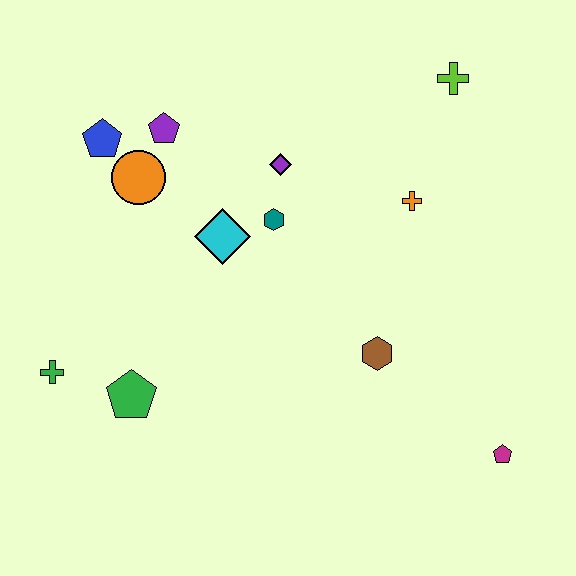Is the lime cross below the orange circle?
No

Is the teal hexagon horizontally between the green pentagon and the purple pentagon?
No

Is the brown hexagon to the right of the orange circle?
Yes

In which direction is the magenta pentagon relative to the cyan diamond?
The magenta pentagon is to the right of the cyan diamond.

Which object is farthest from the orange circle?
The magenta pentagon is farthest from the orange circle.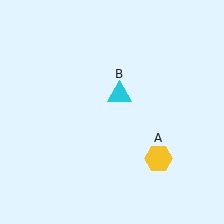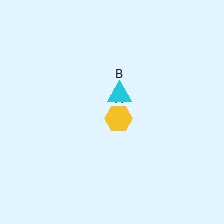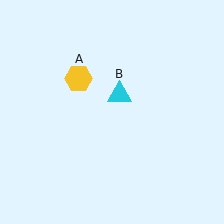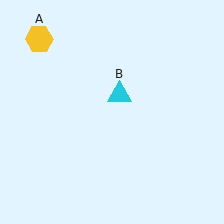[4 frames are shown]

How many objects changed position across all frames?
1 object changed position: yellow hexagon (object A).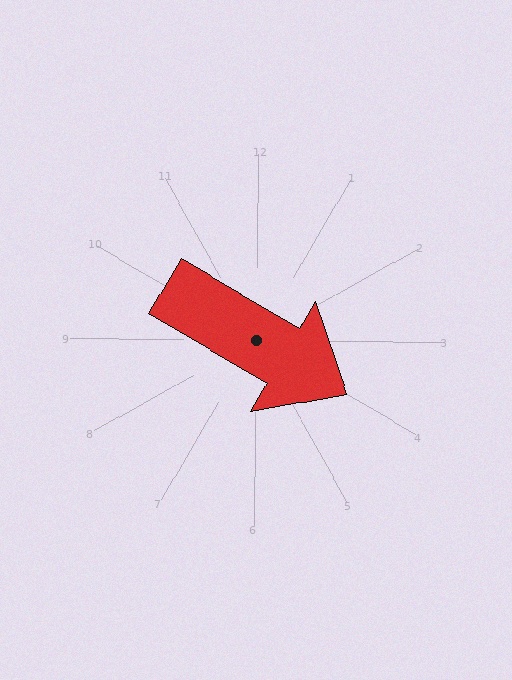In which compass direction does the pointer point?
Southeast.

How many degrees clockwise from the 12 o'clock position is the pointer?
Approximately 120 degrees.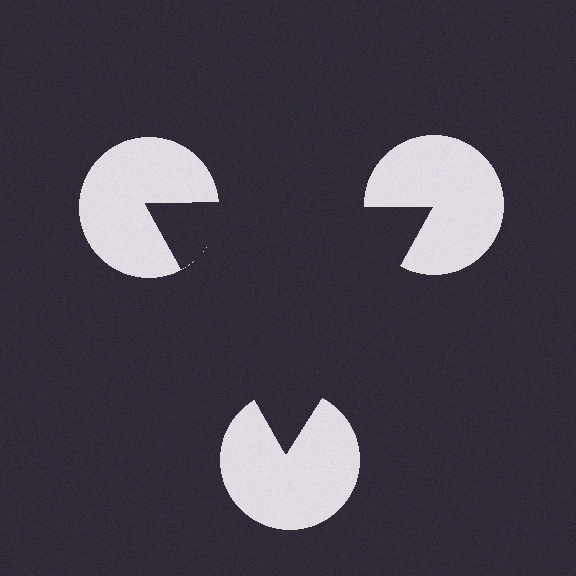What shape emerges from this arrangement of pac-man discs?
An illusory triangle — its edges are inferred from the aligned wedge cuts in the pac-man discs, not physically drawn.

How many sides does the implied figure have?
3 sides.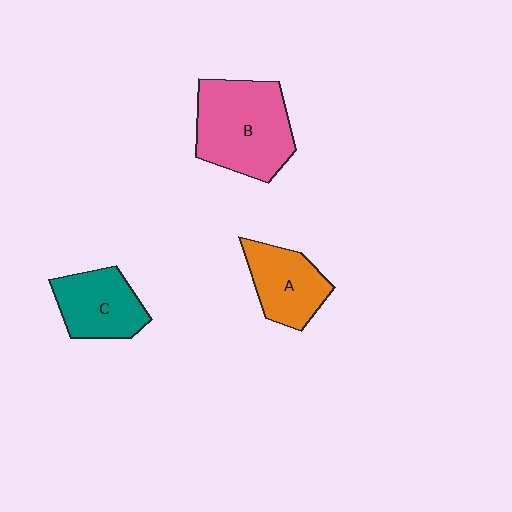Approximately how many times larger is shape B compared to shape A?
Approximately 1.6 times.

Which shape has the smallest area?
Shape A (orange).